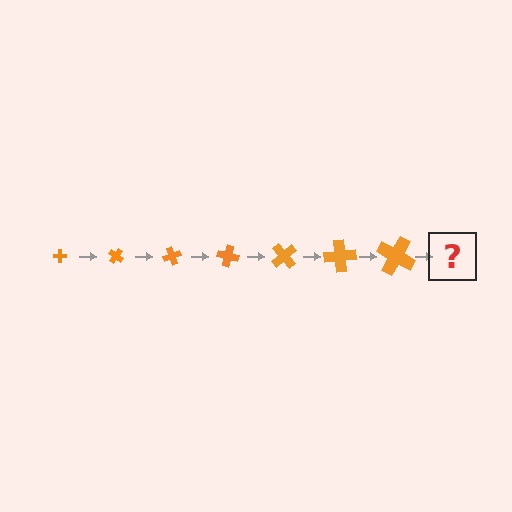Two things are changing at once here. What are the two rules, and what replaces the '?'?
The two rules are that the cross grows larger each step and it rotates 35 degrees each step. The '?' should be a cross, larger than the previous one and rotated 245 degrees from the start.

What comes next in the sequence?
The next element should be a cross, larger than the previous one and rotated 245 degrees from the start.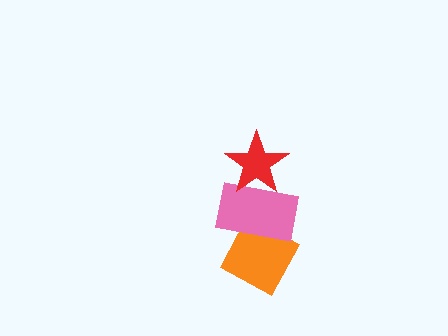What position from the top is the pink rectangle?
The pink rectangle is 2nd from the top.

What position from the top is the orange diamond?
The orange diamond is 3rd from the top.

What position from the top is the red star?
The red star is 1st from the top.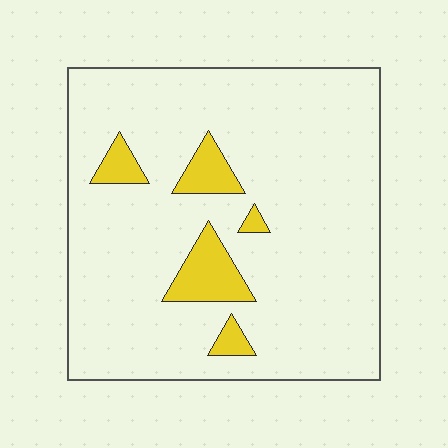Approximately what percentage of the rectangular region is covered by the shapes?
Approximately 10%.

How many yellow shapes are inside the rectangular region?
5.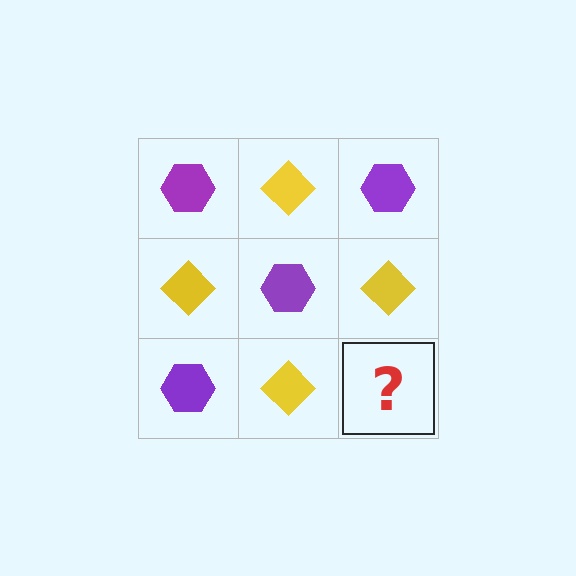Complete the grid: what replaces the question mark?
The question mark should be replaced with a purple hexagon.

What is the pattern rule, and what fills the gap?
The rule is that it alternates purple hexagon and yellow diamond in a checkerboard pattern. The gap should be filled with a purple hexagon.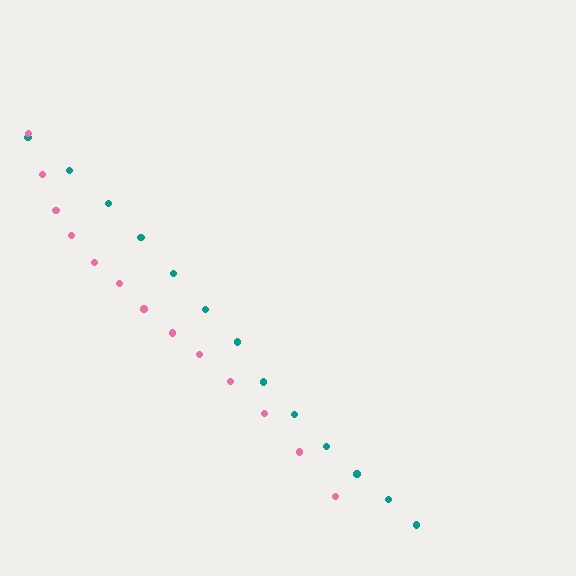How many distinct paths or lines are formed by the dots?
There are 2 distinct paths.